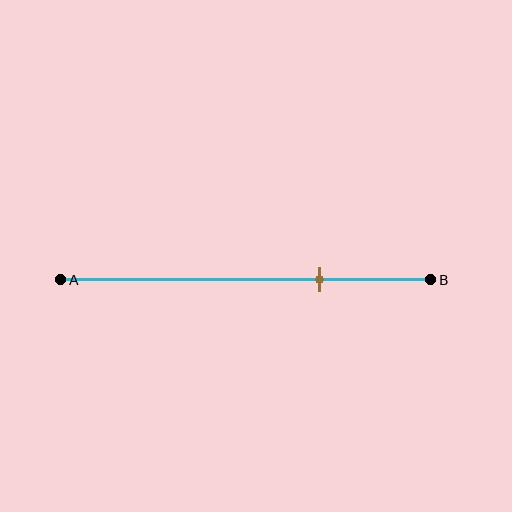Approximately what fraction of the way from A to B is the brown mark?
The brown mark is approximately 70% of the way from A to B.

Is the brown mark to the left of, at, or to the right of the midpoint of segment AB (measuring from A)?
The brown mark is to the right of the midpoint of segment AB.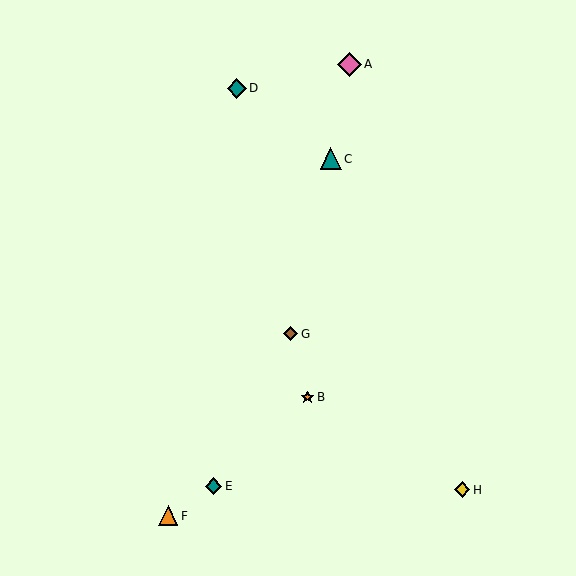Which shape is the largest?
The pink diamond (labeled A) is the largest.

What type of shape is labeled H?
Shape H is a yellow diamond.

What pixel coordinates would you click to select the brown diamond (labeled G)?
Click at (290, 334) to select the brown diamond G.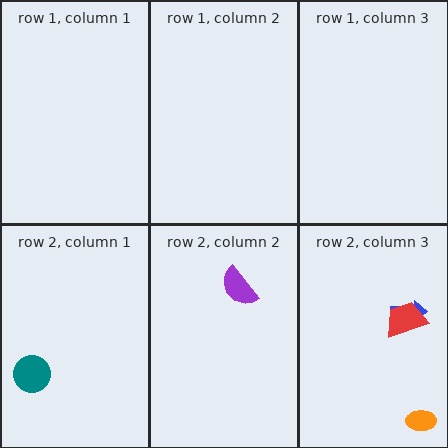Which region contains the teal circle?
The row 2, column 1 region.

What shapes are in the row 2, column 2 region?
The purple semicircle.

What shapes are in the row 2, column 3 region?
The blue arrow, the orange ellipse, the red trapezoid.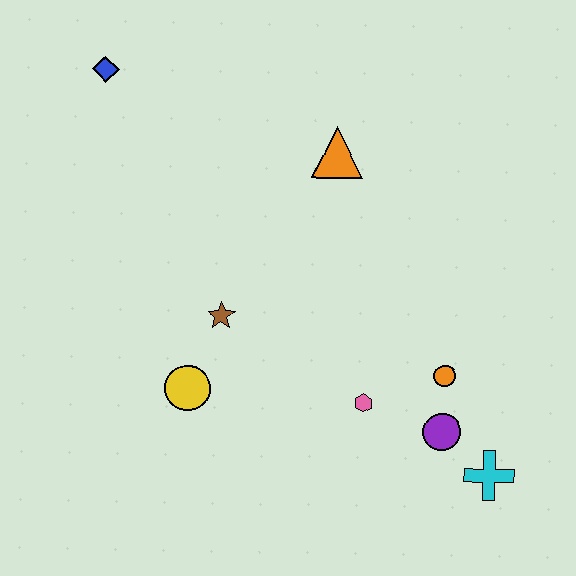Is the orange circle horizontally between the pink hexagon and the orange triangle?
No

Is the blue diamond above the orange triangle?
Yes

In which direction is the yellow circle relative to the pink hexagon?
The yellow circle is to the left of the pink hexagon.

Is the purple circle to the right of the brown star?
Yes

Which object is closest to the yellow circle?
The brown star is closest to the yellow circle.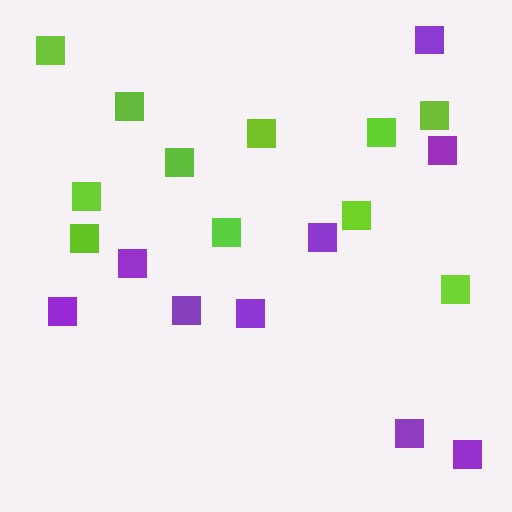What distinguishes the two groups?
There are 2 groups: one group of lime squares (11) and one group of purple squares (9).